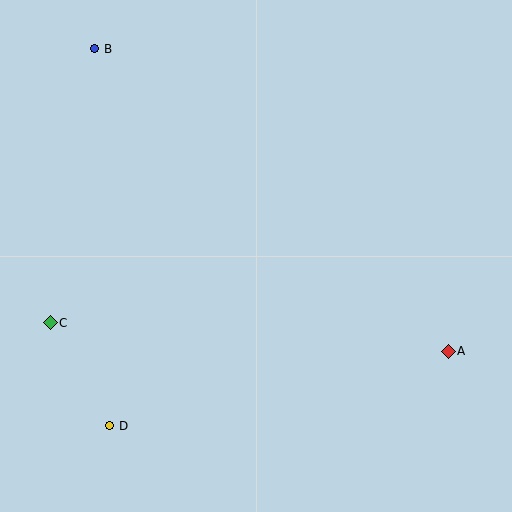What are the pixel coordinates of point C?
Point C is at (50, 323).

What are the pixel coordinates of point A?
Point A is at (448, 351).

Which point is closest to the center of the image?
Point A at (448, 351) is closest to the center.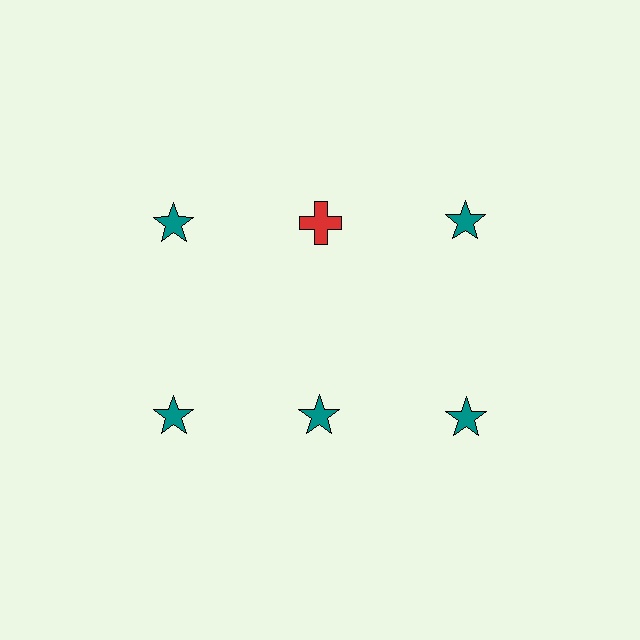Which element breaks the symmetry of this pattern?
The red cross in the top row, second from left column breaks the symmetry. All other shapes are teal stars.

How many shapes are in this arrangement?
There are 6 shapes arranged in a grid pattern.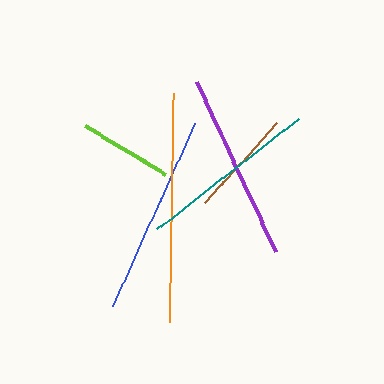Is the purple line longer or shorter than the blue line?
The blue line is longer than the purple line.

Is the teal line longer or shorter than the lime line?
The teal line is longer than the lime line.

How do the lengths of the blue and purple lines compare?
The blue and purple lines are approximately the same length.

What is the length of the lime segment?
The lime segment is approximately 94 pixels long.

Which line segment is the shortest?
The lime line is the shortest at approximately 94 pixels.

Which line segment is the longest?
The orange line is the longest at approximately 229 pixels.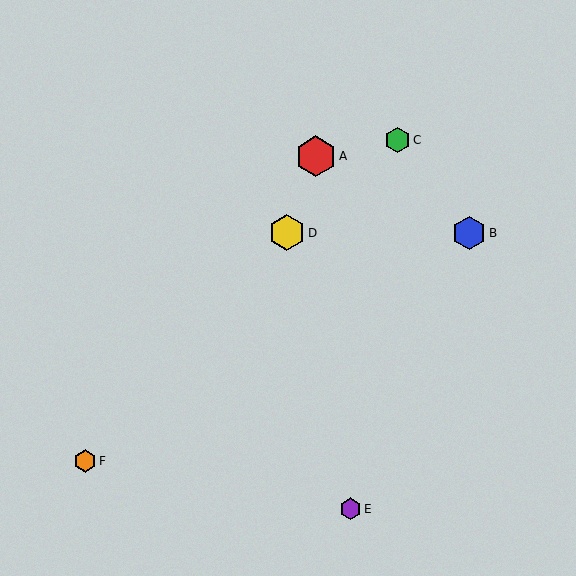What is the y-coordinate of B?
Object B is at y≈233.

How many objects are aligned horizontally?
2 objects (B, D) are aligned horizontally.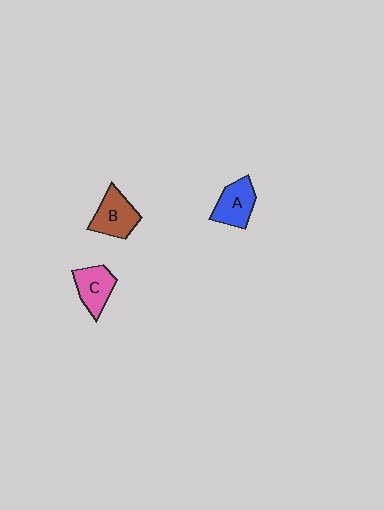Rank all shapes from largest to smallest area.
From largest to smallest: B (brown), A (blue), C (pink).